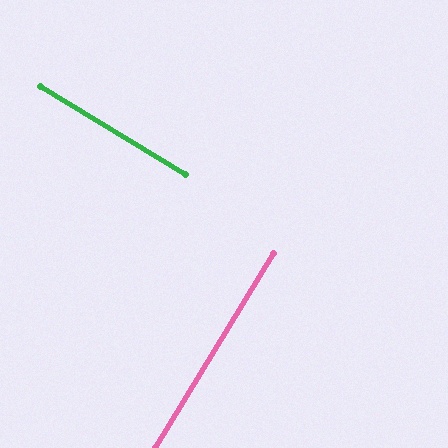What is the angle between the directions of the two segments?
Approximately 90 degrees.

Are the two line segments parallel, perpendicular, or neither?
Perpendicular — they meet at approximately 90°.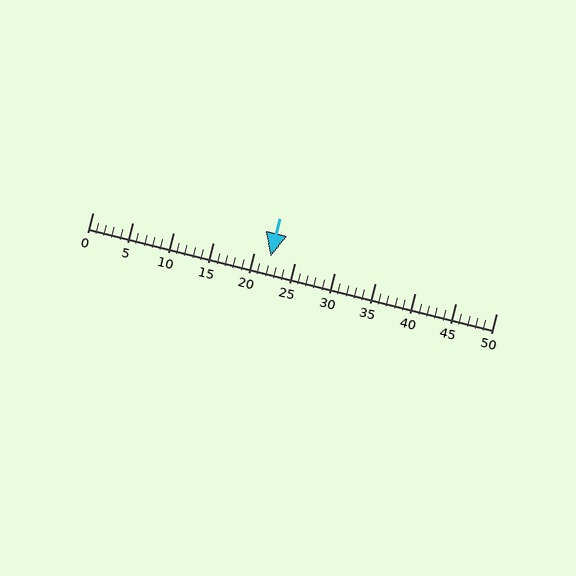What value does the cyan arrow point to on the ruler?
The cyan arrow points to approximately 22.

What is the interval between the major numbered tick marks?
The major tick marks are spaced 5 units apart.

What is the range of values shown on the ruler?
The ruler shows values from 0 to 50.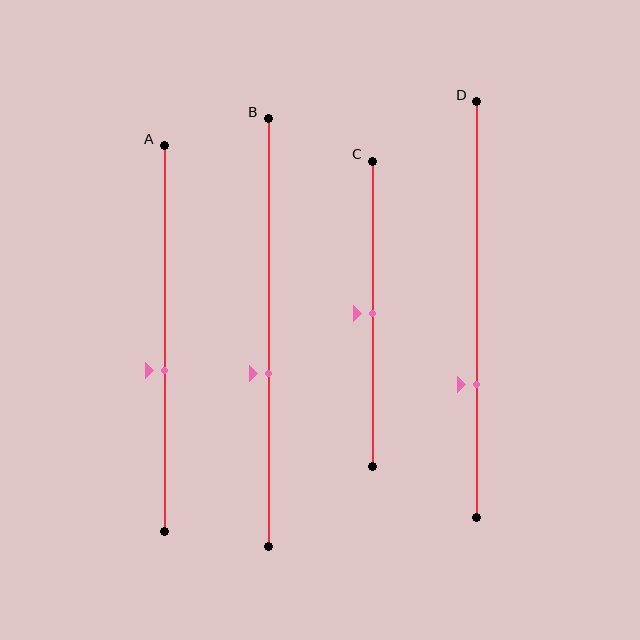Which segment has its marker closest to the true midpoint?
Segment C has its marker closest to the true midpoint.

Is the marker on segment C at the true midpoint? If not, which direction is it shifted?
Yes, the marker on segment C is at the true midpoint.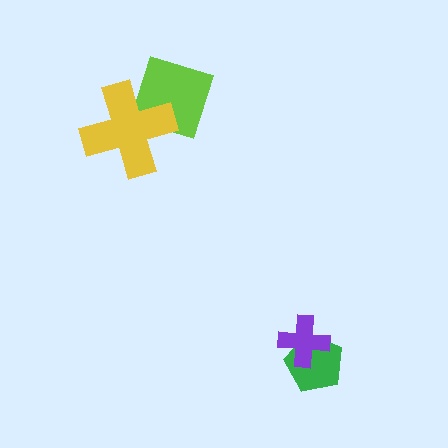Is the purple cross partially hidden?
No, no other shape covers it.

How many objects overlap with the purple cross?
1 object overlaps with the purple cross.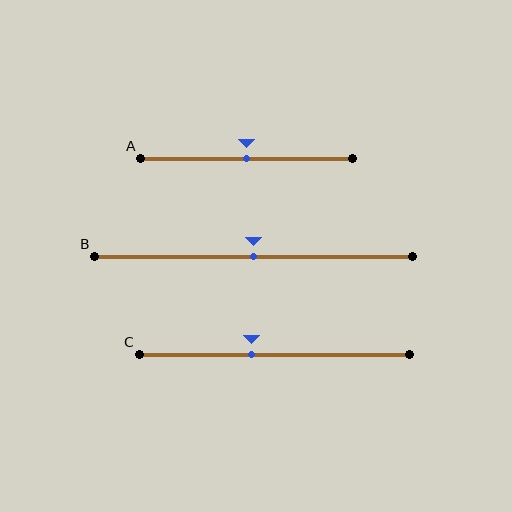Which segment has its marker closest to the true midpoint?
Segment A has its marker closest to the true midpoint.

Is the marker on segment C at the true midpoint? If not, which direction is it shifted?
No, the marker on segment C is shifted to the left by about 8% of the segment length.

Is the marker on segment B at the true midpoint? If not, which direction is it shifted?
Yes, the marker on segment B is at the true midpoint.